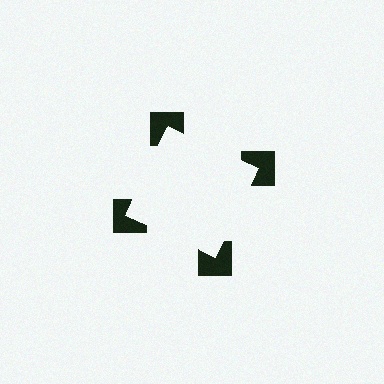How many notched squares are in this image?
There are 4 — one at each vertex of the illusory square.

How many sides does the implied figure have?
4 sides.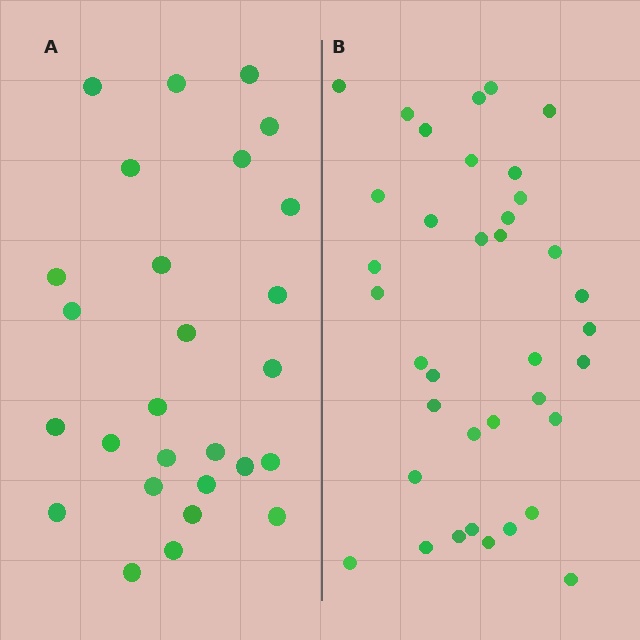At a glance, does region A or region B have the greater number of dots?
Region B (the right region) has more dots.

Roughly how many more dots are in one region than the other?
Region B has roughly 10 or so more dots than region A.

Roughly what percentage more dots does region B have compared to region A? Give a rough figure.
About 35% more.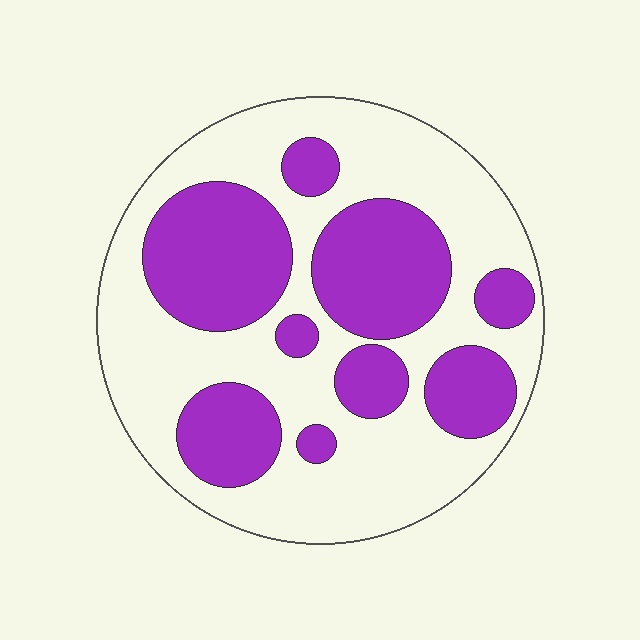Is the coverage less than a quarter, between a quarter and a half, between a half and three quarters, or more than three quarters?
Between a quarter and a half.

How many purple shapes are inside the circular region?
9.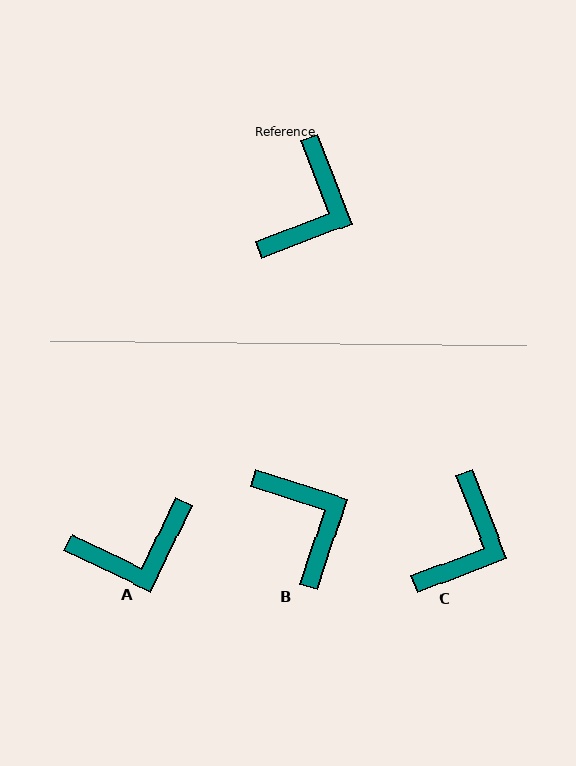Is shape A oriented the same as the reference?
No, it is off by about 46 degrees.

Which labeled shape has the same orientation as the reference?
C.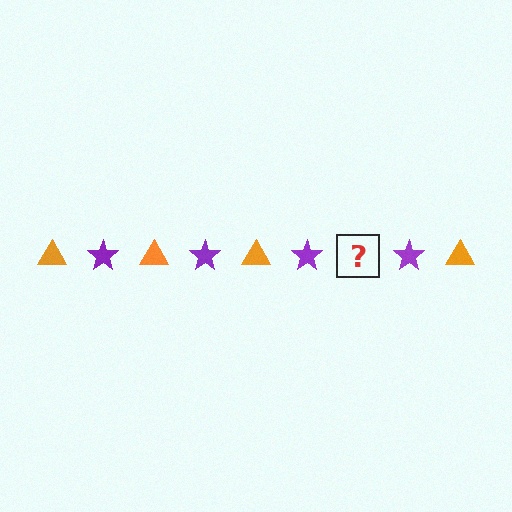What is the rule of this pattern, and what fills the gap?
The rule is that the pattern alternates between orange triangle and purple star. The gap should be filled with an orange triangle.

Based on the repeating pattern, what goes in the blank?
The blank should be an orange triangle.